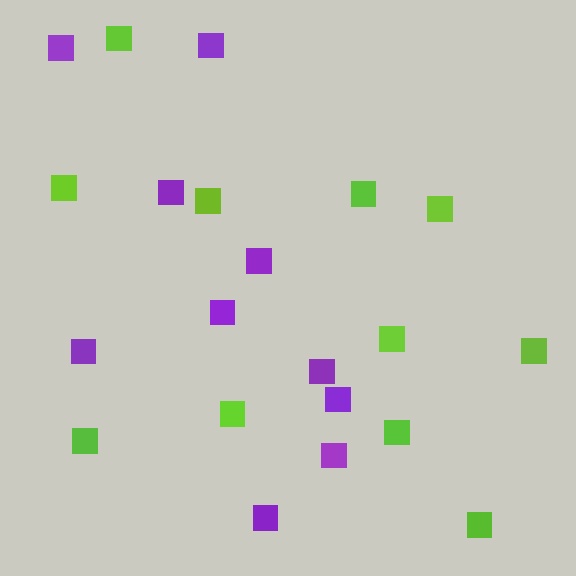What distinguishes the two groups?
There are 2 groups: one group of purple squares (10) and one group of lime squares (11).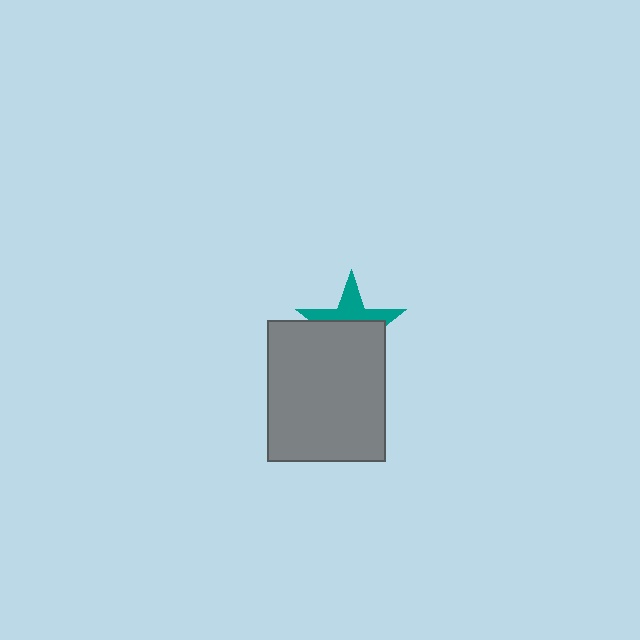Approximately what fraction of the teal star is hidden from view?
Roughly 61% of the teal star is hidden behind the gray rectangle.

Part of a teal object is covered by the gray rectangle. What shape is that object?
It is a star.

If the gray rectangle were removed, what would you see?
You would see the complete teal star.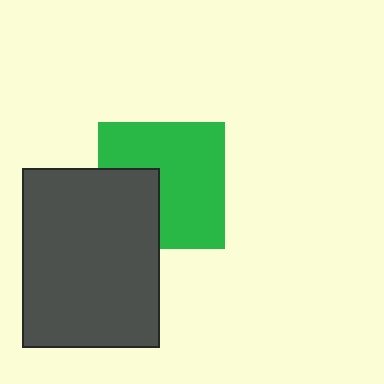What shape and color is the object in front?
The object in front is a dark gray rectangle.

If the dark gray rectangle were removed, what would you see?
You would see the complete green square.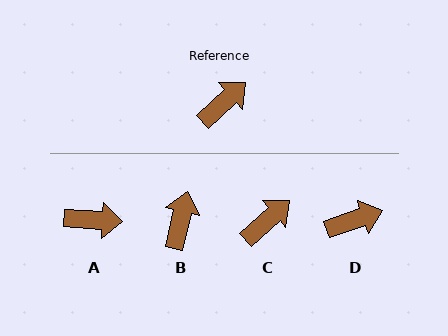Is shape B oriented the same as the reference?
No, it is off by about 35 degrees.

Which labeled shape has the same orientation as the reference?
C.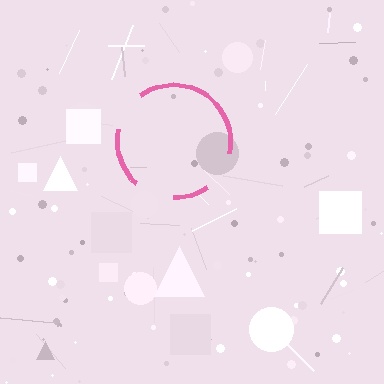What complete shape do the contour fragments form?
The contour fragments form a circle.